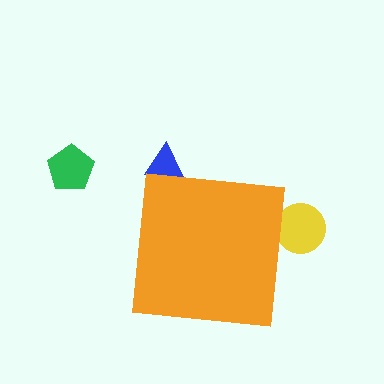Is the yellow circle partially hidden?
Yes, the yellow circle is partially hidden behind the orange square.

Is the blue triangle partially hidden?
Yes, the blue triangle is partially hidden behind the orange square.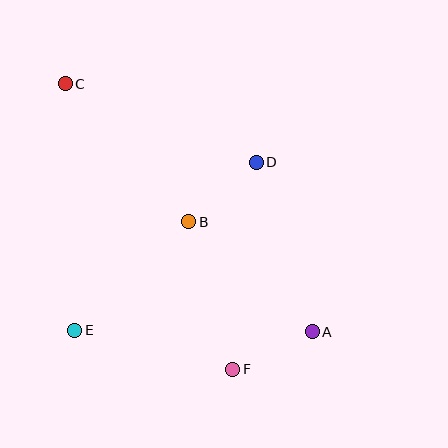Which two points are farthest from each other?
Points A and C are farthest from each other.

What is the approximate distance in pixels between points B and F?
The distance between B and F is approximately 154 pixels.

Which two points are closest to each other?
Points A and F are closest to each other.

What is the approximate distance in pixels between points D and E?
The distance between D and E is approximately 247 pixels.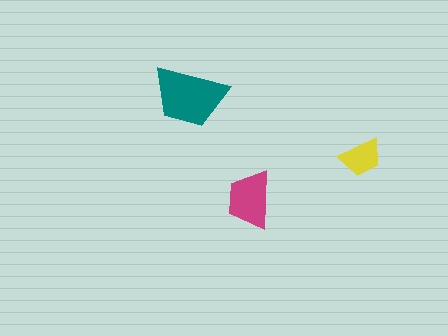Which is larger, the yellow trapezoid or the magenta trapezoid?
The magenta one.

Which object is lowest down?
The magenta trapezoid is bottommost.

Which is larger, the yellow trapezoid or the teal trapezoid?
The teal one.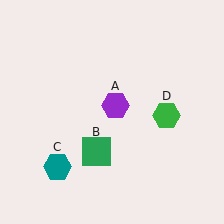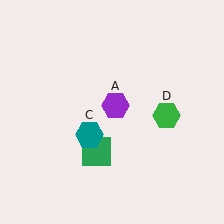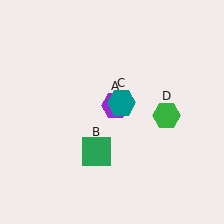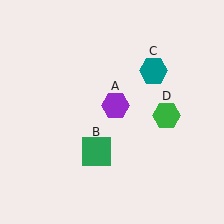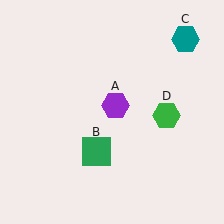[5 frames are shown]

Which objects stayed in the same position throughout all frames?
Purple hexagon (object A) and green square (object B) and green hexagon (object D) remained stationary.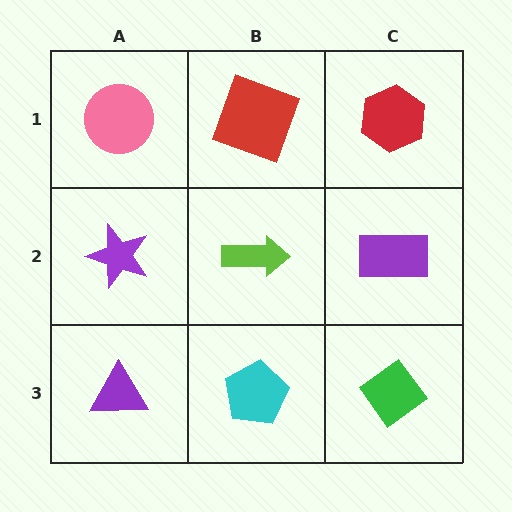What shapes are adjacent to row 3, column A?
A purple star (row 2, column A), a cyan pentagon (row 3, column B).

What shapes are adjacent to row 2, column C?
A red hexagon (row 1, column C), a green diamond (row 3, column C), a lime arrow (row 2, column B).